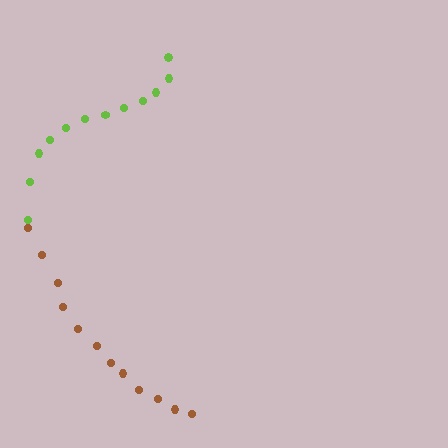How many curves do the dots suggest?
There are 2 distinct paths.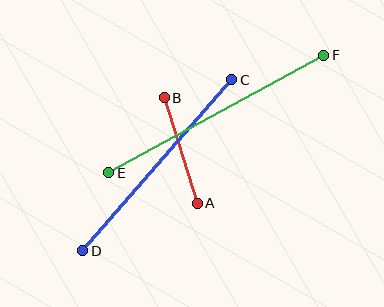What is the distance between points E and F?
The distance is approximately 245 pixels.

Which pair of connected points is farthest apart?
Points E and F are farthest apart.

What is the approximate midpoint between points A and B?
The midpoint is at approximately (181, 150) pixels.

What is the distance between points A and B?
The distance is approximately 111 pixels.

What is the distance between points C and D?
The distance is approximately 226 pixels.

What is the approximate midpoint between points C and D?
The midpoint is at approximately (157, 165) pixels.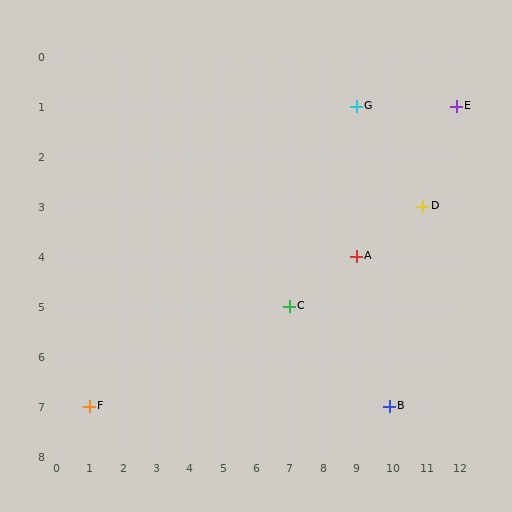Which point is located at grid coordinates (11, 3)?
Point D is at (11, 3).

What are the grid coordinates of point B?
Point B is at grid coordinates (10, 7).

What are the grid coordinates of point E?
Point E is at grid coordinates (12, 1).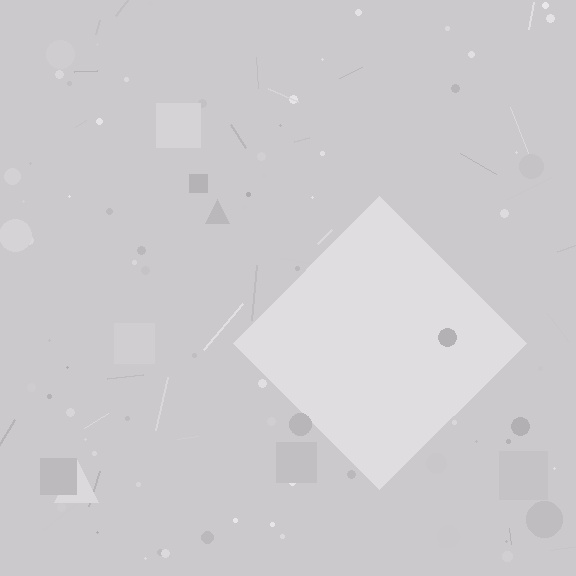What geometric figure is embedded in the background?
A diamond is embedded in the background.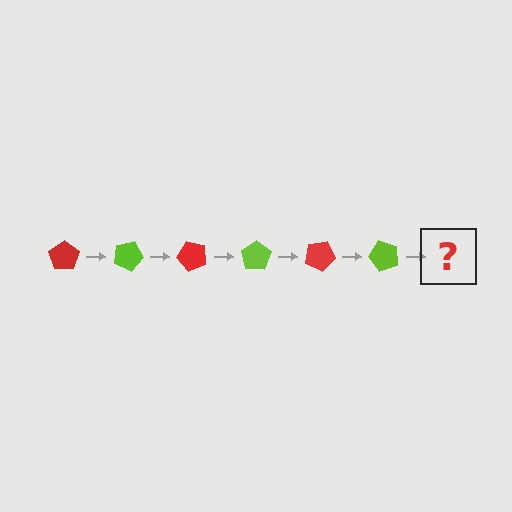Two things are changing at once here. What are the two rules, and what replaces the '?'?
The two rules are that it rotates 25 degrees each step and the color cycles through red and lime. The '?' should be a red pentagon, rotated 150 degrees from the start.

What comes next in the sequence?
The next element should be a red pentagon, rotated 150 degrees from the start.